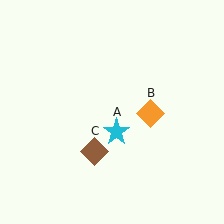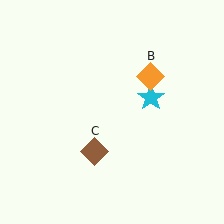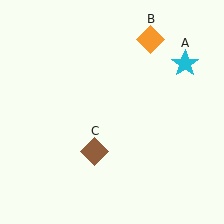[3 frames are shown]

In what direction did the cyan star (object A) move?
The cyan star (object A) moved up and to the right.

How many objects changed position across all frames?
2 objects changed position: cyan star (object A), orange diamond (object B).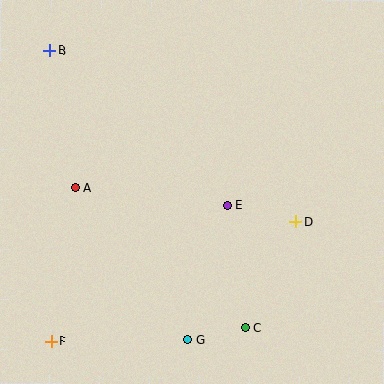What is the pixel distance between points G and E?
The distance between G and E is 140 pixels.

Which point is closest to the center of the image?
Point E at (227, 205) is closest to the center.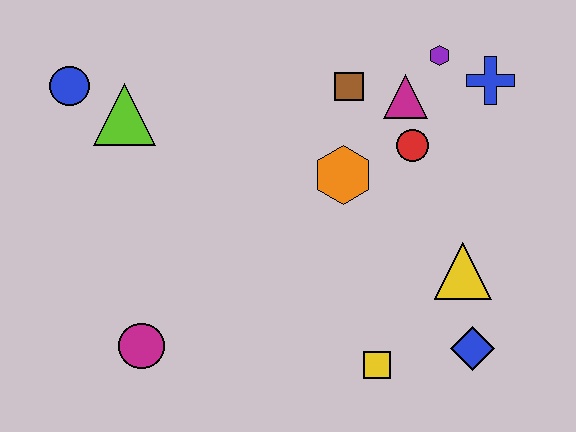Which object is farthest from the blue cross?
The magenta circle is farthest from the blue cross.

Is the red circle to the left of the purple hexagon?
Yes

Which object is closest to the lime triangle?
The blue circle is closest to the lime triangle.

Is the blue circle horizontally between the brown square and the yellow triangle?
No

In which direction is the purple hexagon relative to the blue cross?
The purple hexagon is to the left of the blue cross.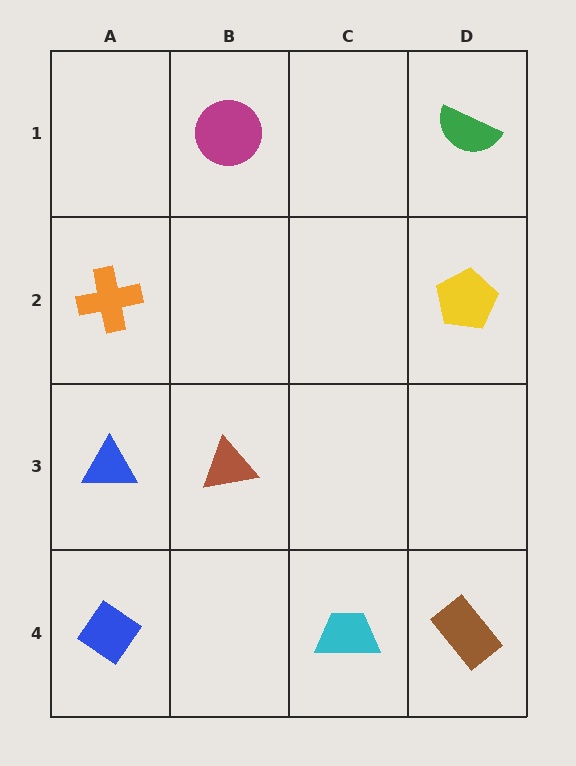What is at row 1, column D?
A green semicircle.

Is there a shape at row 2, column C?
No, that cell is empty.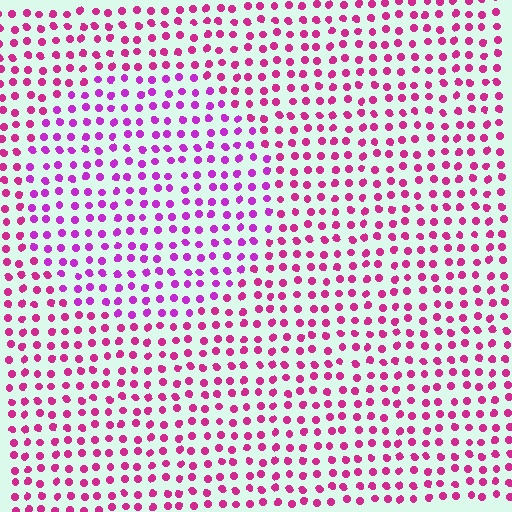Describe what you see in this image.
The image is filled with small magenta elements in a uniform arrangement. A circle-shaped region is visible where the elements are tinted to a slightly different hue, forming a subtle color boundary.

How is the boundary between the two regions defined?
The boundary is defined purely by a slight shift in hue (about 28 degrees). Spacing, size, and orientation are identical on both sides.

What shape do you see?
I see a circle.